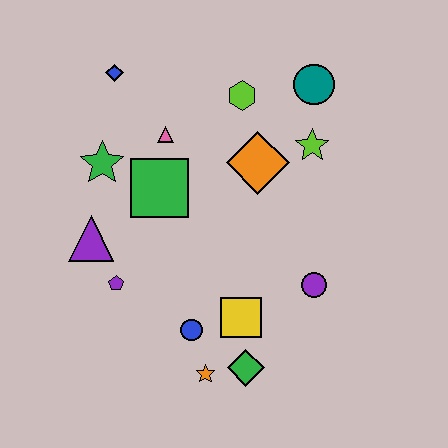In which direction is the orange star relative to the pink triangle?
The orange star is below the pink triangle.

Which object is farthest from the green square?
The green diamond is farthest from the green square.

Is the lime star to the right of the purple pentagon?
Yes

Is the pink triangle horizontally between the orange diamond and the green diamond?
No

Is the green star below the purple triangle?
No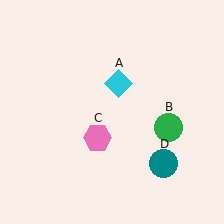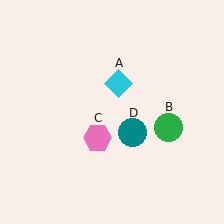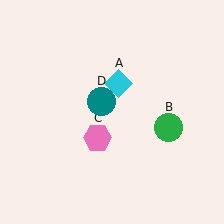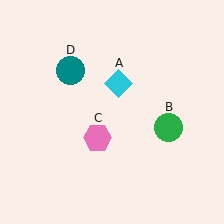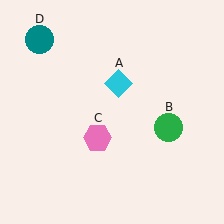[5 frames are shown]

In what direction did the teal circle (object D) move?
The teal circle (object D) moved up and to the left.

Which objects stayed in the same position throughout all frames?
Cyan diamond (object A) and green circle (object B) and pink hexagon (object C) remained stationary.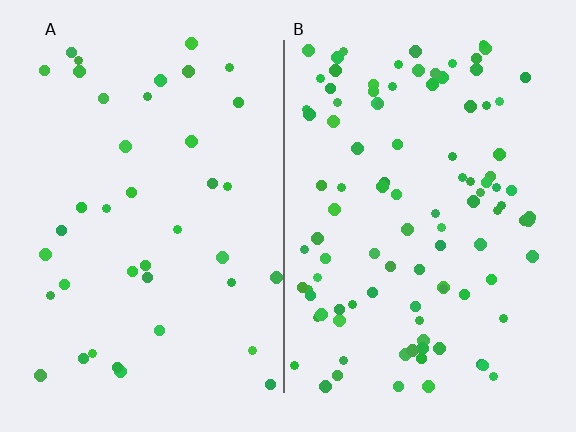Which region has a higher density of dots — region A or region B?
B (the right).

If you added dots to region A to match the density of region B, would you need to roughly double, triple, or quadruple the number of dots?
Approximately triple.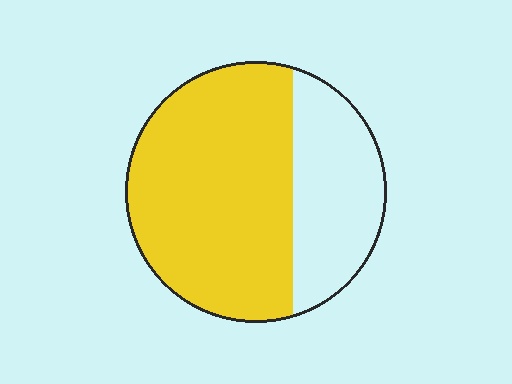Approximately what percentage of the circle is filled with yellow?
Approximately 70%.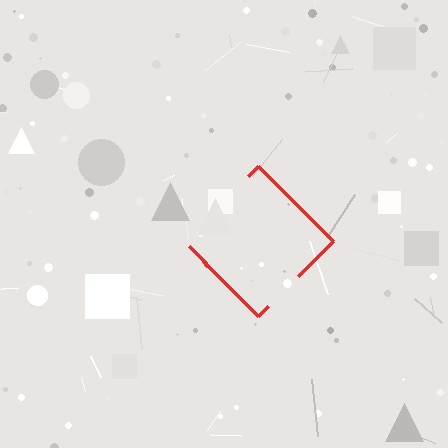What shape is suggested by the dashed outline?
The dashed outline suggests a diamond.